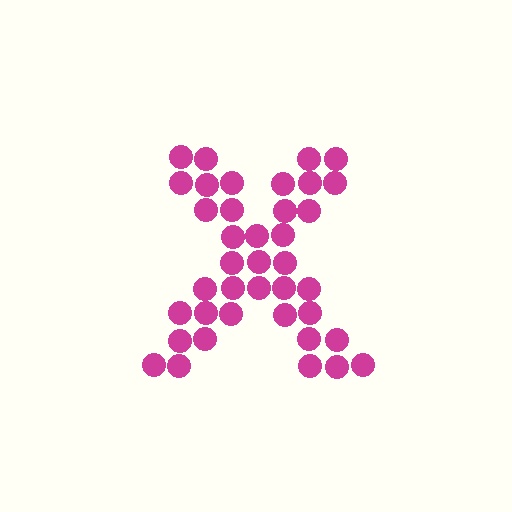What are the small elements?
The small elements are circles.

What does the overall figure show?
The overall figure shows the letter X.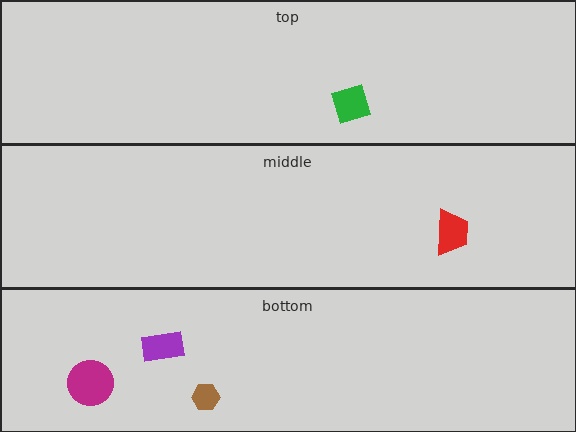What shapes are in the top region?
The green diamond.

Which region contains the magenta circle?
The bottom region.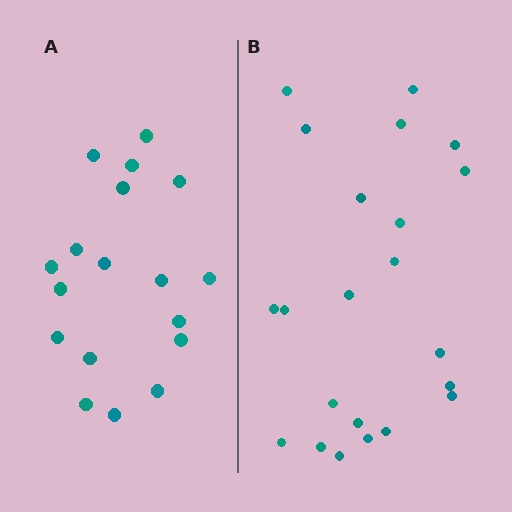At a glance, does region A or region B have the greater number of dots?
Region B (the right region) has more dots.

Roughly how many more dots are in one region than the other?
Region B has about 4 more dots than region A.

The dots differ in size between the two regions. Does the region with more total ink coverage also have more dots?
No. Region A has more total ink coverage because its dots are larger, but region B actually contains more individual dots. Total area can be misleading — the number of items is what matters here.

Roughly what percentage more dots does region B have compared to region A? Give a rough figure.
About 20% more.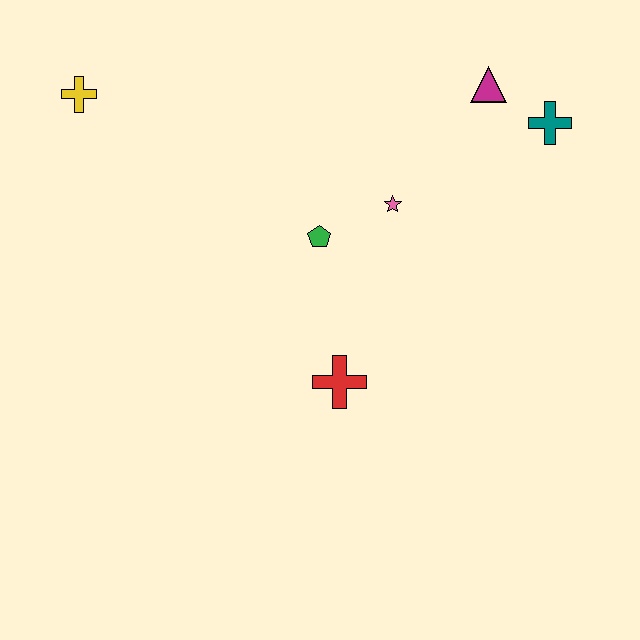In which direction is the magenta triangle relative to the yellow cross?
The magenta triangle is to the right of the yellow cross.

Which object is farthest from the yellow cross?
The teal cross is farthest from the yellow cross.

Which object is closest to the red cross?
The green pentagon is closest to the red cross.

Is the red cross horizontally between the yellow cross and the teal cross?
Yes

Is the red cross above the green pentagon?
No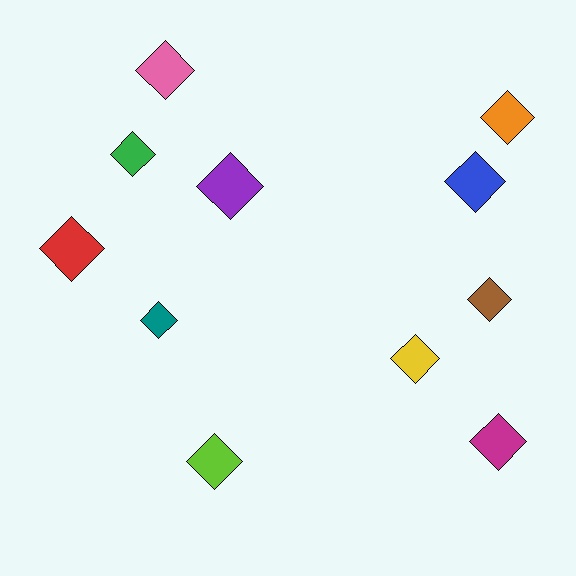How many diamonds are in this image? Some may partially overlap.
There are 11 diamonds.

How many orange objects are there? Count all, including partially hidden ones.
There is 1 orange object.